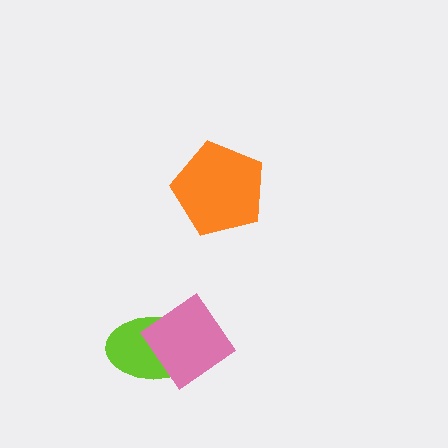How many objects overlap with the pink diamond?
1 object overlaps with the pink diamond.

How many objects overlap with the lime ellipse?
1 object overlaps with the lime ellipse.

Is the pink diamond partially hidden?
No, no other shape covers it.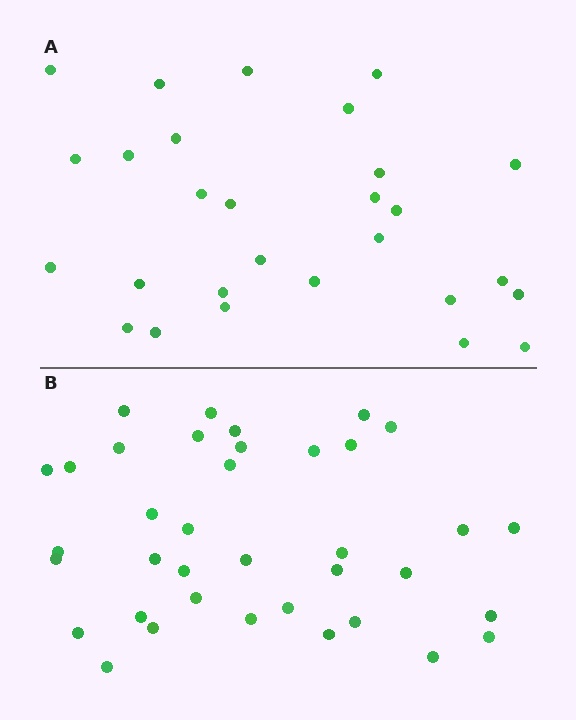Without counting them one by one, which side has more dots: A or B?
Region B (the bottom region) has more dots.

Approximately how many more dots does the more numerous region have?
Region B has roughly 8 or so more dots than region A.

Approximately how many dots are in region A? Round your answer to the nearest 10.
About 30 dots. (The exact count is 28, which rounds to 30.)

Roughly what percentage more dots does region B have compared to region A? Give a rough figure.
About 30% more.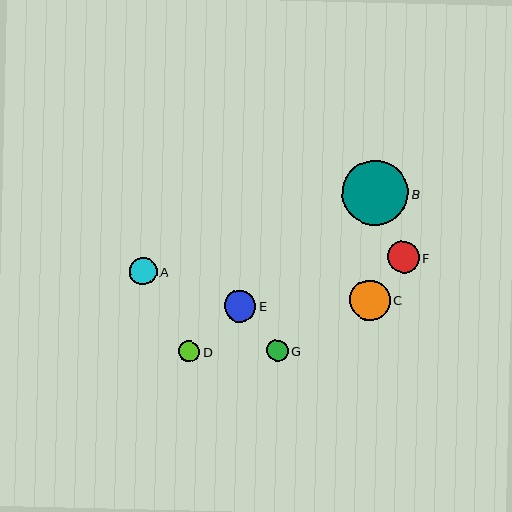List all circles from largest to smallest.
From largest to smallest: B, C, E, F, A, G, D.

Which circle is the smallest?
Circle D is the smallest with a size of approximately 21 pixels.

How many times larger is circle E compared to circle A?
Circle E is approximately 1.2 times the size of circle A.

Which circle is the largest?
Circle B is the largest with a size of approximately 66 pixels.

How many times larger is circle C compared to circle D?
Circle C is approximately 1.9 times the size of circle D.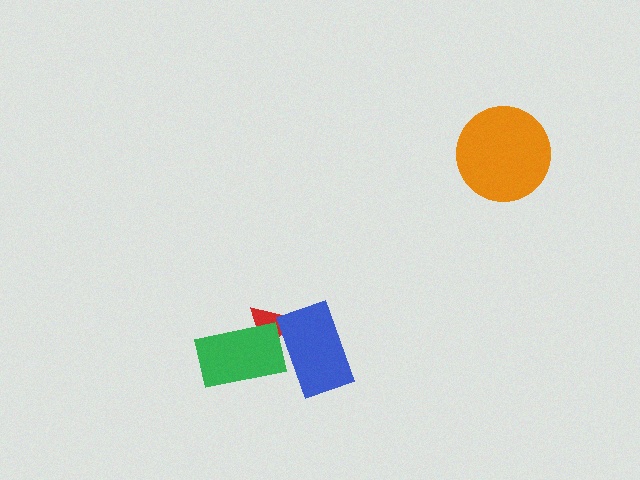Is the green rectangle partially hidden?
No, no other shape covers it.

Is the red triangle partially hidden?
Yes, it is partially covered by another shape.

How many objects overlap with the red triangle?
2 objects overlap with the red triangle.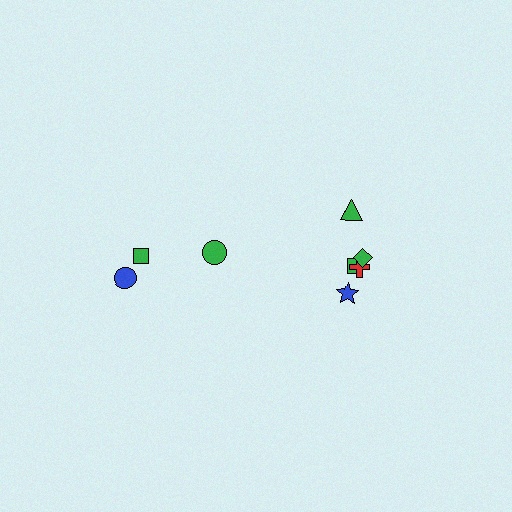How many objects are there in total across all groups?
There are 8 objects.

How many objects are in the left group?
There are 3 objects.